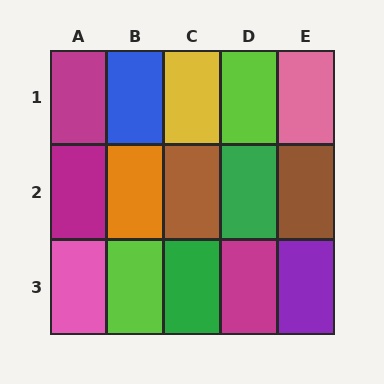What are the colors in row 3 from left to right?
Pink, lime, green, magenta, purple.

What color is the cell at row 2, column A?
Magenta.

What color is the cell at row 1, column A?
Magenta.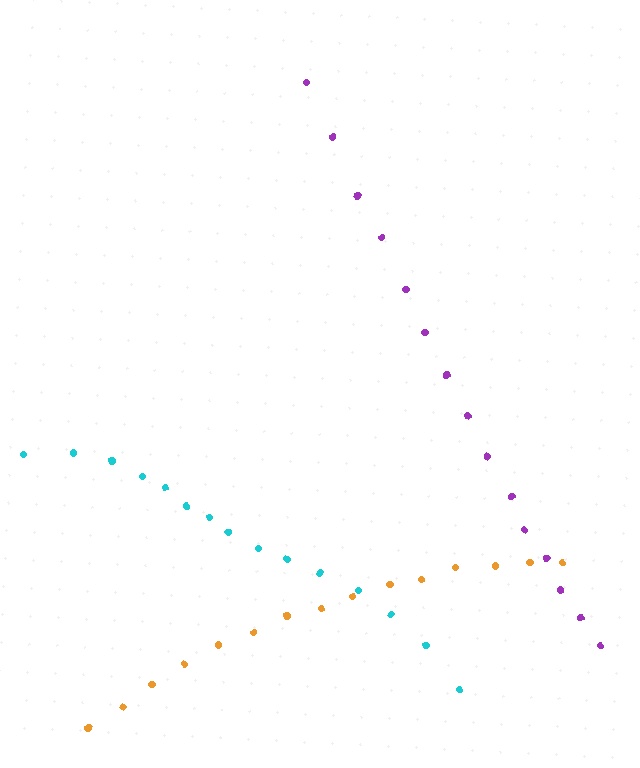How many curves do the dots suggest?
There are 3 distinct paths.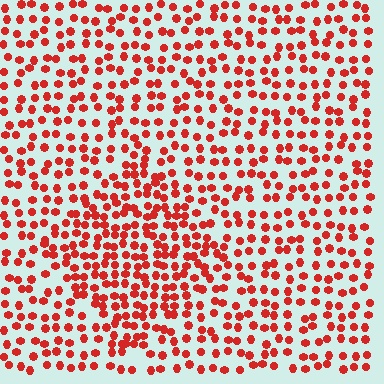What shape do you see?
I see a diamond.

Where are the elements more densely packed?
The elements are more densely packed inside the diamond boundary.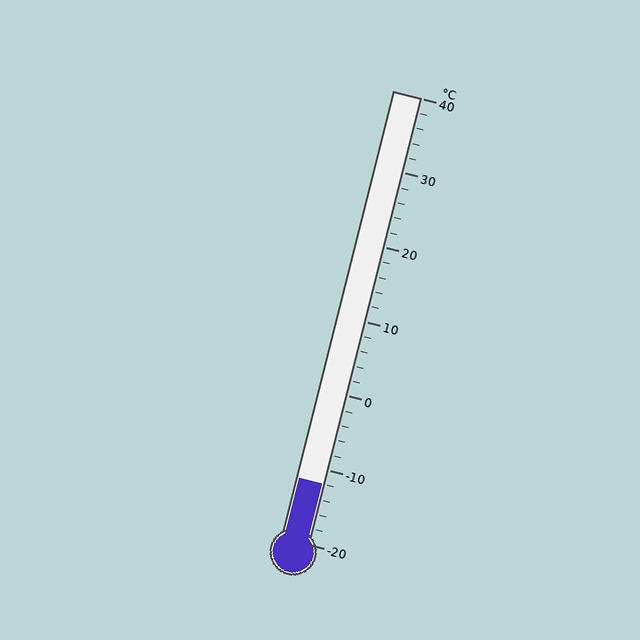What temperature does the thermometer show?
The thermometer shows approximately -12°C.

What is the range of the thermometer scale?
The thermometer scale ranges from -20°C to 40°C.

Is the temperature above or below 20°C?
The temperature is below 20°C.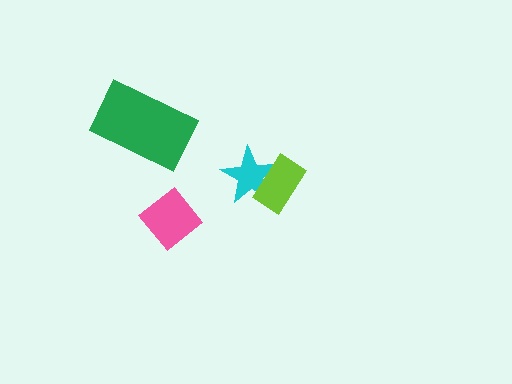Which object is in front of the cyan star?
The lime rectangle is in front of the cyan star.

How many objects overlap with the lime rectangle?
1 object overlaps with the lime rectangle.